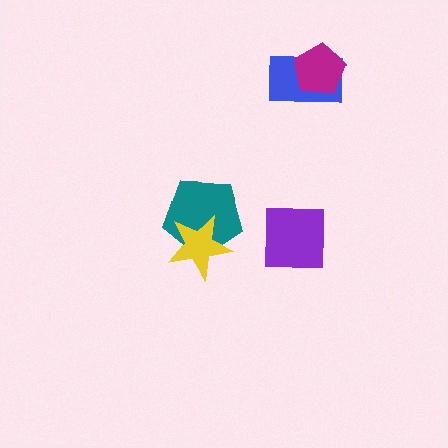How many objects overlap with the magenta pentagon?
1 object overlaps with the magenta pentagon.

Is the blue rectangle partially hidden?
Yes, it is partially covered by another shape.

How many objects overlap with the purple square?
0 objects overlap with the purple square.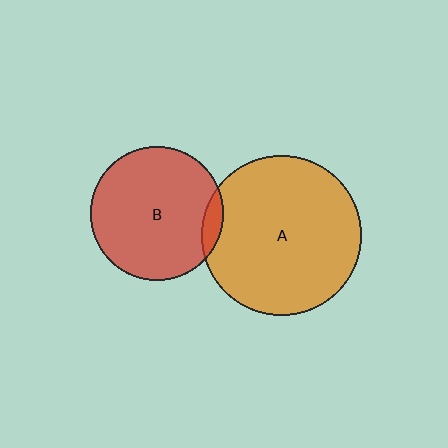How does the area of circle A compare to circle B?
Approximately 1.4 times.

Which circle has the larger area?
Circle A (orange).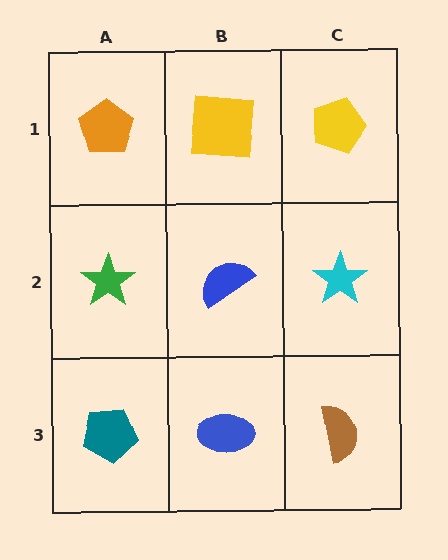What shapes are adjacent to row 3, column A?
A green star (row 2, column A), a blue ellipse (row 3, column B).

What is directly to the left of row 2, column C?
A blue semicircle.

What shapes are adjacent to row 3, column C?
A cyan star (row 2, column C), a blue ellipse (row 3, column B).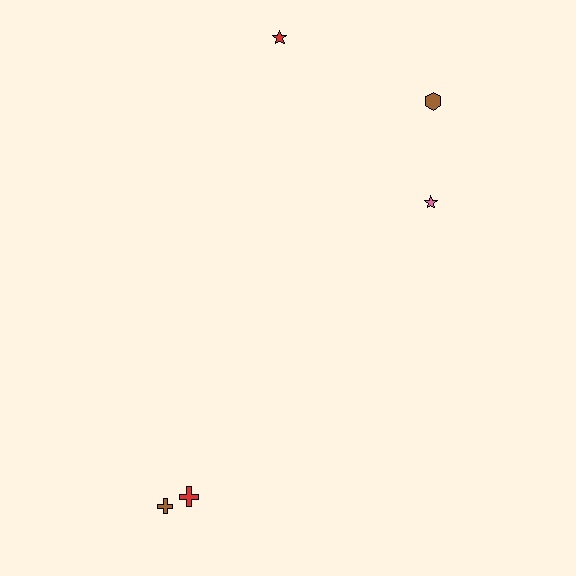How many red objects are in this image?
There are 2 red objects.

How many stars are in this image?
There are 2 stars.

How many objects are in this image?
There are 5 objects.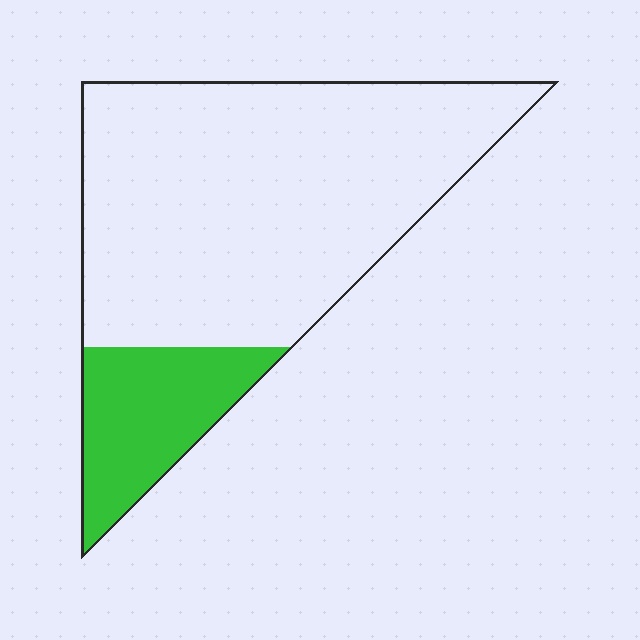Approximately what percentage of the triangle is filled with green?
Approximately 20%.